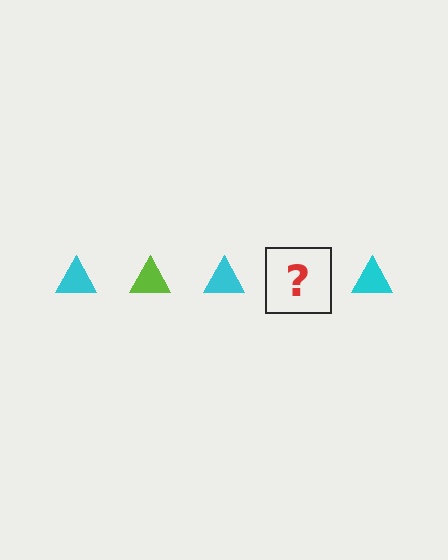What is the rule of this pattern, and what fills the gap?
The rule is that the pattern cycles through cyan, lime triangles. The gap should be filled with a lime triangle.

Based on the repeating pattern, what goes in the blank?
The blank should be a lime triangle.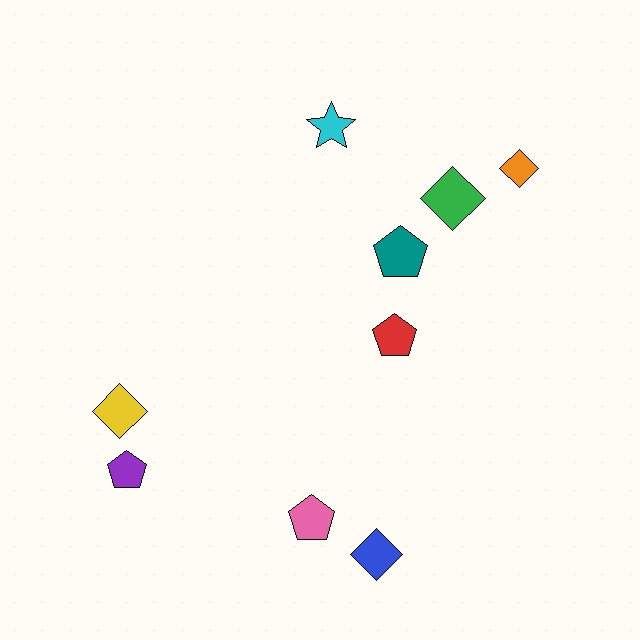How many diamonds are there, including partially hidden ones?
There are 4 diamonds.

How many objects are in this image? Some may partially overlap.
There are 9 objects.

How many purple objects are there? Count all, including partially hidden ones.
There is 1 purple object.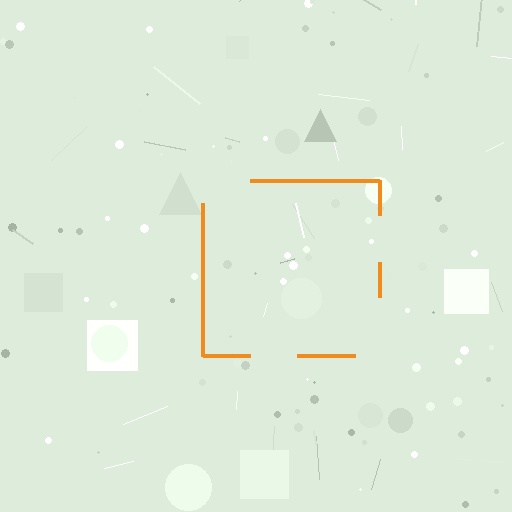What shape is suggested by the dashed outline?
The dashed outline suggests a square.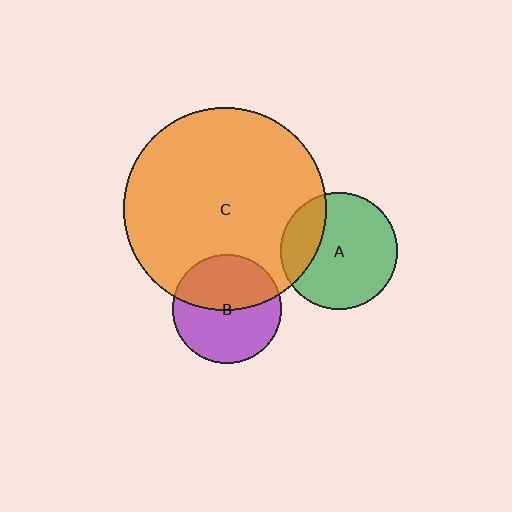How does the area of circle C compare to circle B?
Approximately 3.4 times.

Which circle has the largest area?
Circle C (orange).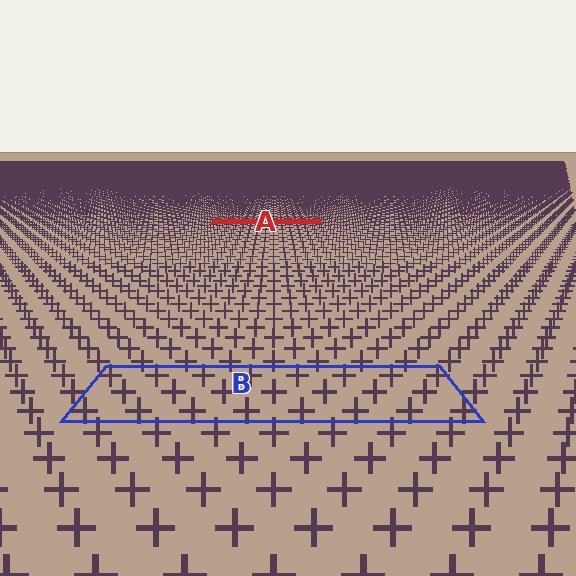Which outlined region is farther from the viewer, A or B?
Region A is farther from the viewer — the texture elements inside it appear smaller and more densely packed.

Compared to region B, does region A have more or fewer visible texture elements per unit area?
Region A has more texture elements per unit area — they are packed more densely because it is farther away.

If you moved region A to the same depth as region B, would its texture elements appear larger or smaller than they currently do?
They would appear larger. At a closer depth, the same texture elements are projected at a bigger on-screen size.